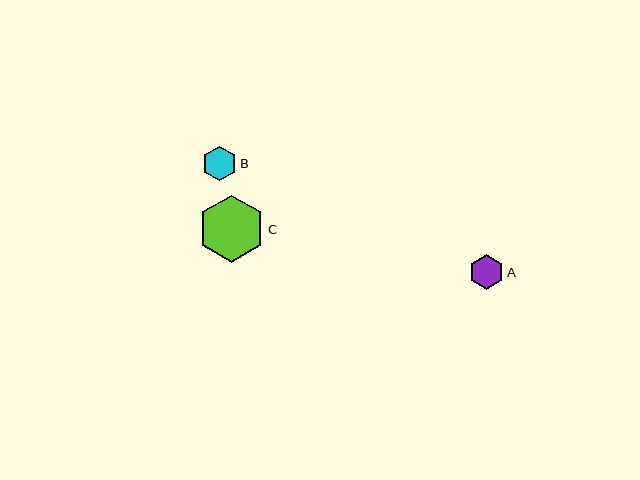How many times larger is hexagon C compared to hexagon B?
Hexagon C is approximately 1.9 times the size of hexagon B.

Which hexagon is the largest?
Hexagon C is the largest with a size of approximately 67 pixels.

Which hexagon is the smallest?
Hexagon B is the smallest with a size of approximately 35 pixels.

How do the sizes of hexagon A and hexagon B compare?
Hexagon A and hexagon B are approximately the same size.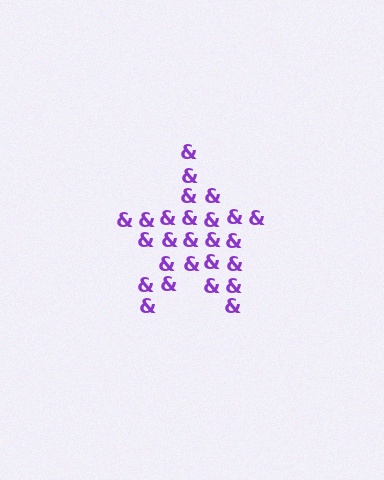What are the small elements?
The small elements are ampersands.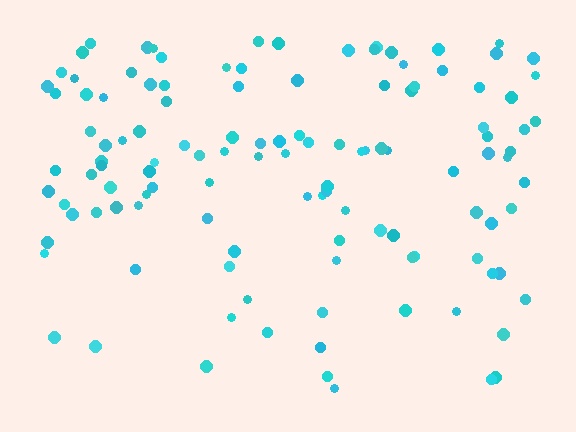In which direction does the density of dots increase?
From bottom to top, with the top side densest.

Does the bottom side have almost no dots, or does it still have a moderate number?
Still a moderate number, just noticeably fewer than the top.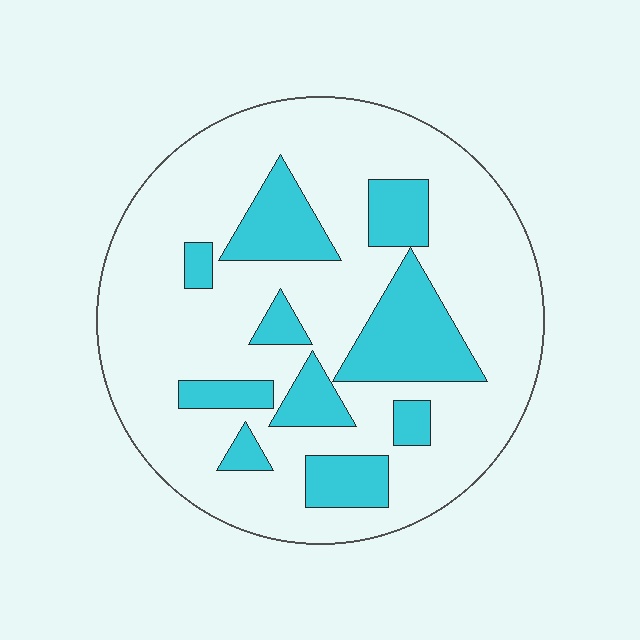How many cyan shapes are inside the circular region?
10.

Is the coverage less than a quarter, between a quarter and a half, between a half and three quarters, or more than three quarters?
Less than a quarter.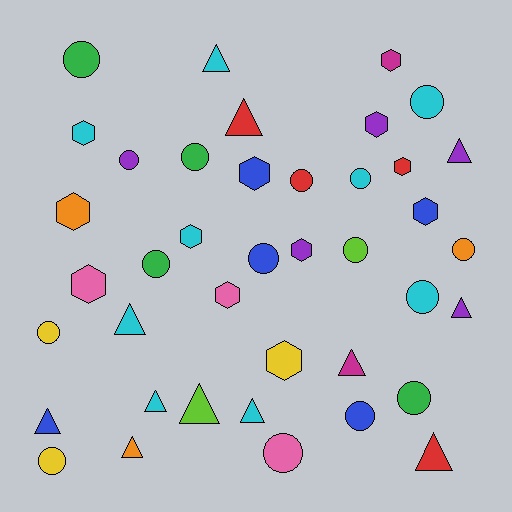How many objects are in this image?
There are 40 objects.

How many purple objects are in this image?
There are 5 purple objects.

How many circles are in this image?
There are 16 circles.